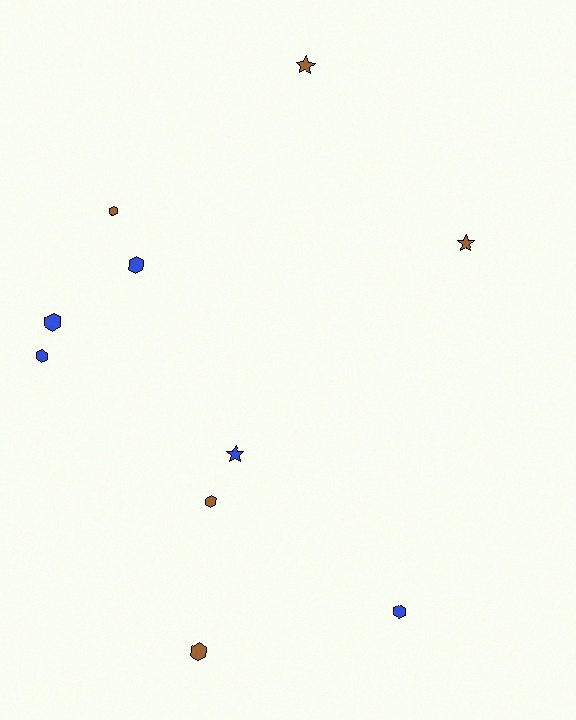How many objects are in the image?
There are 10 objects.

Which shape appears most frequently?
Hexagon, with 7 objects.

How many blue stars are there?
There is 1 blue star.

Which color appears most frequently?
Blue, with 5 objects.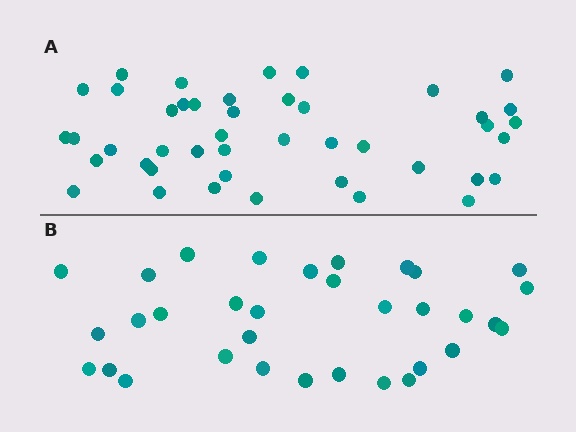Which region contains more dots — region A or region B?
Region A (the top region) has more dots.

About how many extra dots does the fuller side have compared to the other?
Region A has roughly 12 or so more dots than region B.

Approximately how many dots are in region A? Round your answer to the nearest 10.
About 40 dots. (The exact count is 44, which rounds to 40.)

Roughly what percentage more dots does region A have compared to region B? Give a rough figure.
About 35% more.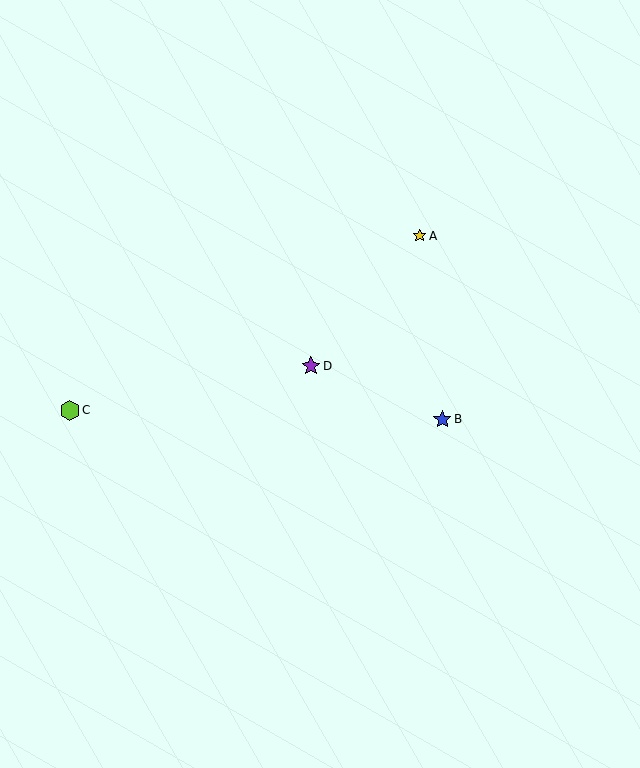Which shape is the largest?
The lime hexagon (labeled C) is the largest.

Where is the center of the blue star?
The center of the blue star is at (442, 419).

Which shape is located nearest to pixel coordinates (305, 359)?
The purple star (labeled D) at (311, 366) is nearest to that location.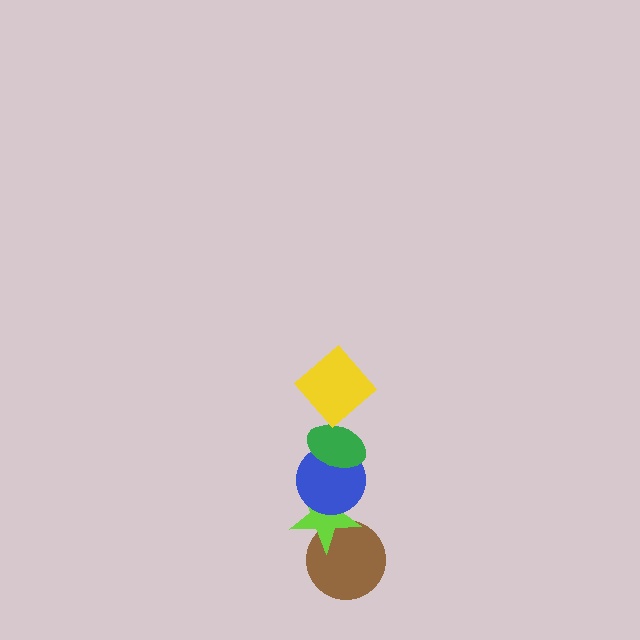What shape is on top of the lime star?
The blue circle is on top of the lime star.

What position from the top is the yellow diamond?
The yellow diamond is 1st from the top.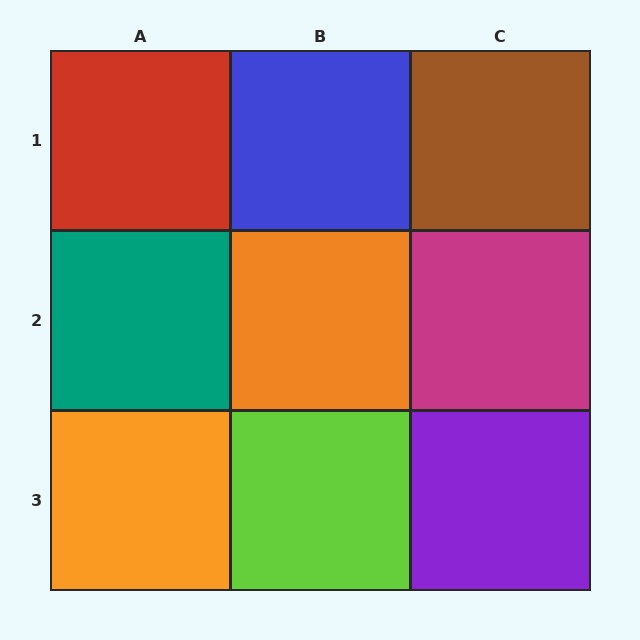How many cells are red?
1 cell is red.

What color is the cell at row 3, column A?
Orange.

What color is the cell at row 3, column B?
Lime.